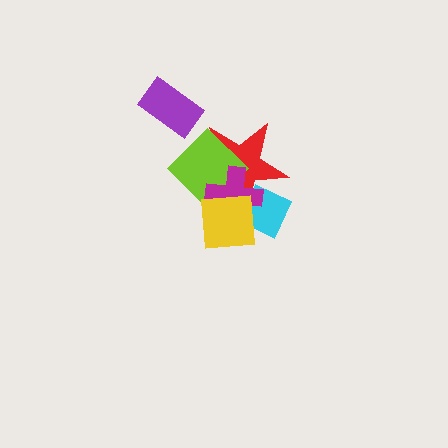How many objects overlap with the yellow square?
4 objects overlap with the yellow square.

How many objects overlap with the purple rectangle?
0 objects overlap with the purple rectangle.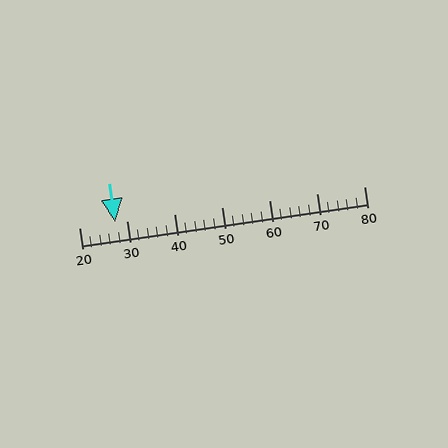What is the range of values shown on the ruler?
The ruler shows values from 20 to 80.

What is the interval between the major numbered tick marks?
The major tick marks are spaced 10 units apart.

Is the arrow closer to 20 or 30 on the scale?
The arrow is closer to 30.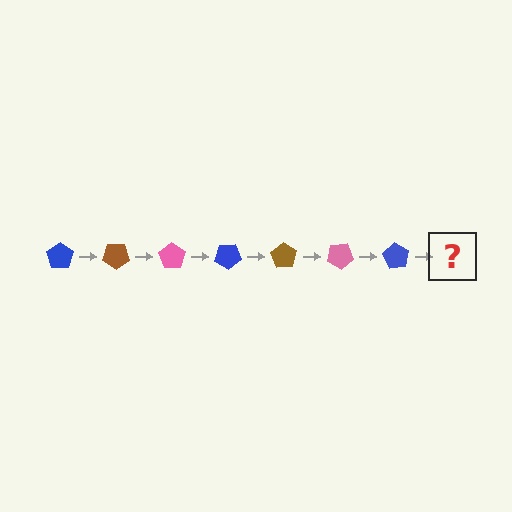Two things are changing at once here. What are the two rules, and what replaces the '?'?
The two rules are that it rotates 35 degrees each step and the color cycles through blue, brown, and pink. The '?' should be a brown pentagon, rotated 245 degrees from the start.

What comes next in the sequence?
The next element should be a brown pentagon, rotated 245 degrees from the start.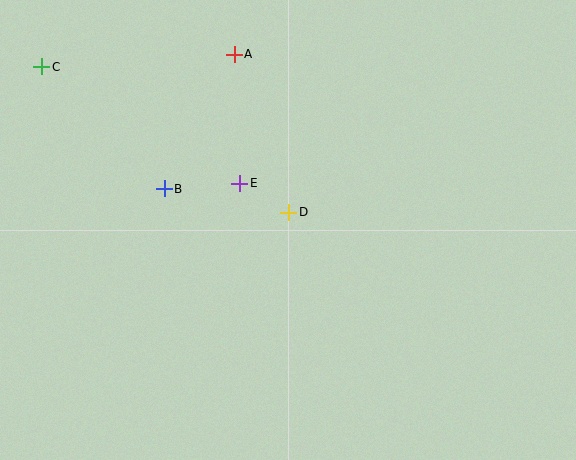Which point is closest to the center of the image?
Point D at (289, 212) is closest to the center.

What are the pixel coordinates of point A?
Point A is at (234, 54).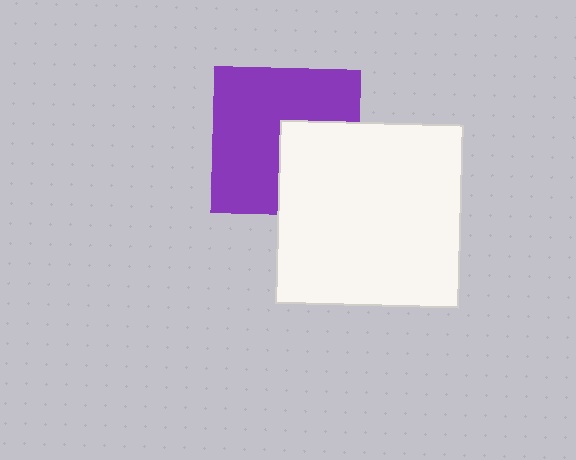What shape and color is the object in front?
The object in front is a white square.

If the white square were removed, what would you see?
You would see the complete purple square.